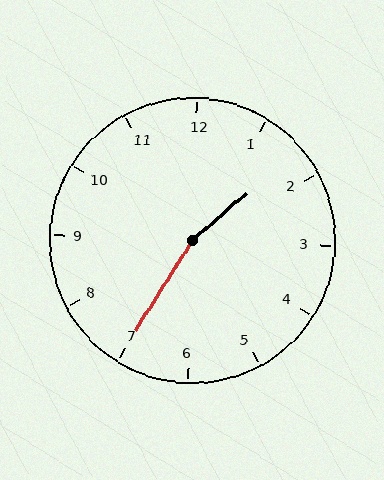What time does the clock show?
1:35.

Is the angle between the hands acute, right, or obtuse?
It is obtuse.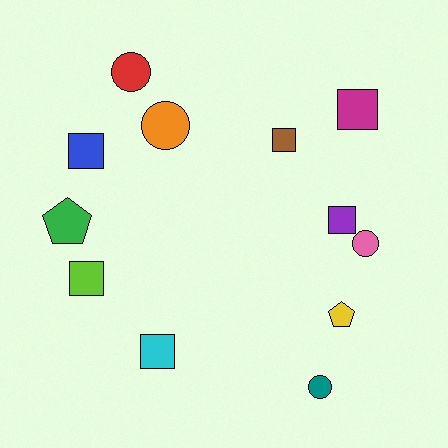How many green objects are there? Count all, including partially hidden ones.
There is 1 green object.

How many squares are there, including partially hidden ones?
There are 6 squares.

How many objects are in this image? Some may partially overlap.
There are 12 objects.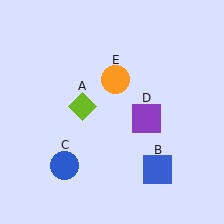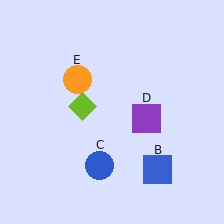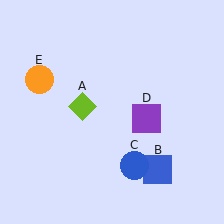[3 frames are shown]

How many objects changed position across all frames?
2 objects changed position: blue circle (object C), orange circle (object E).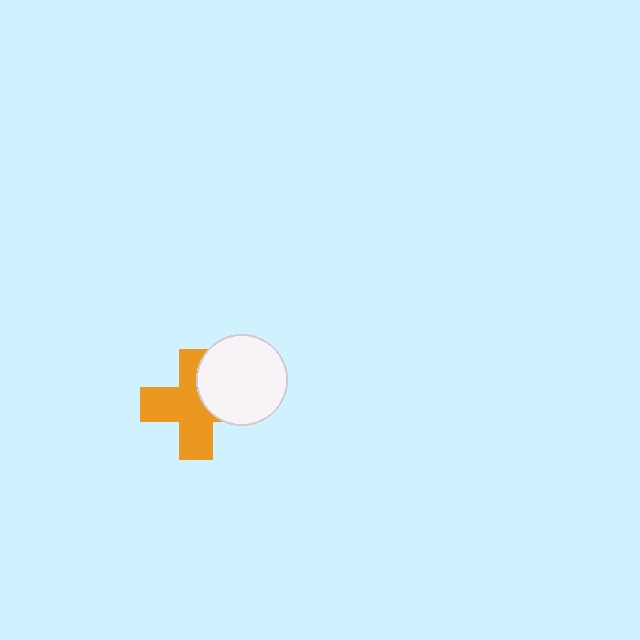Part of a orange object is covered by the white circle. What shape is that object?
It is a cross.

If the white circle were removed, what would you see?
You would see the complete orange cross.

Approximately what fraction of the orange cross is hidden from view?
Roughly 33% of the orange cross is hidden behind the white circle.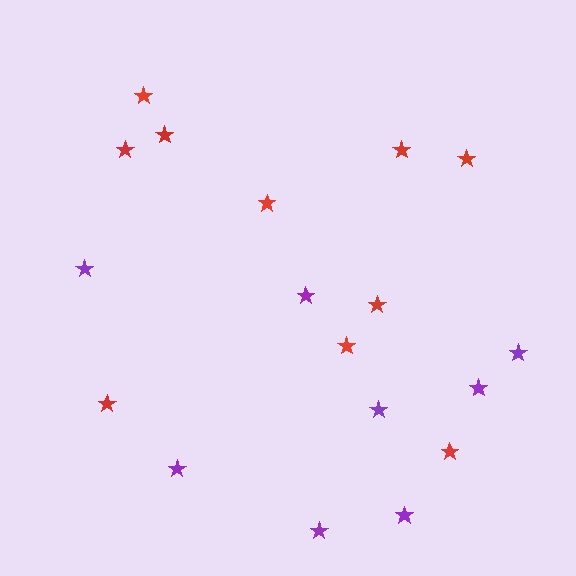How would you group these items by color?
There are 2 groups: one group of red stars (10) and one group of purple stars (8).